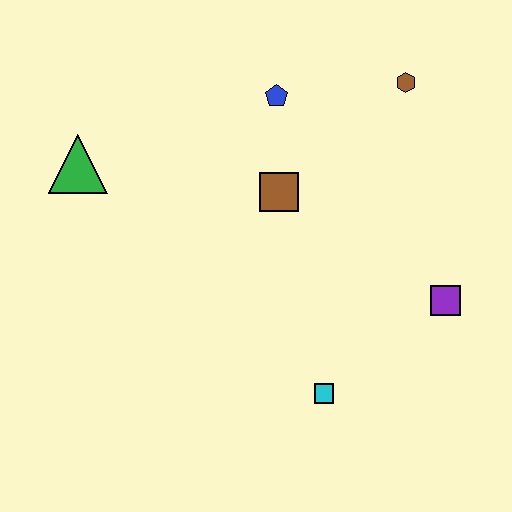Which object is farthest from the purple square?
The green triangle is farthest from the purple square.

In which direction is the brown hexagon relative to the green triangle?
The brown hexagon is to the right of the green triangle.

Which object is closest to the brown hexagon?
The blue pentagon is closest to the brown hexagon.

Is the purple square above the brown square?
No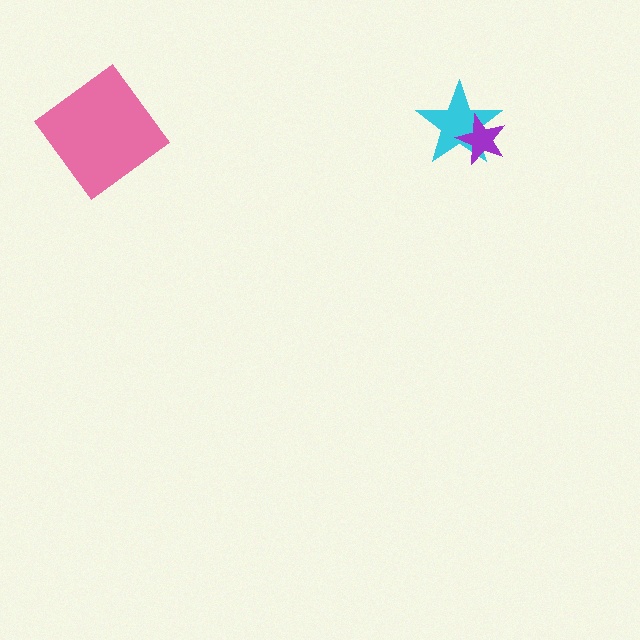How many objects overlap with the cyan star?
1 object overlaps with the cyan star.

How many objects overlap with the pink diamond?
0 objects overlap with the pink diamond.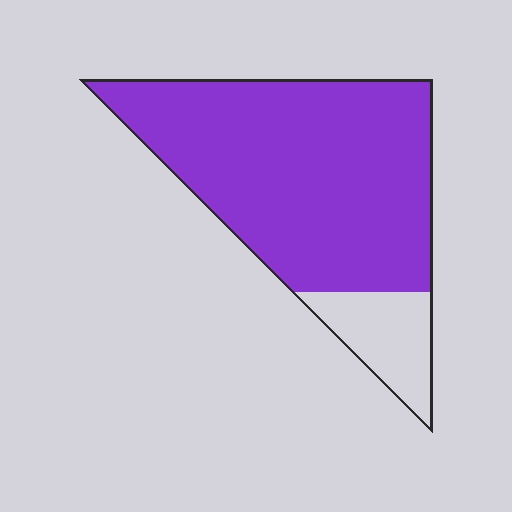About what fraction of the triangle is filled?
About five sixths (5/6).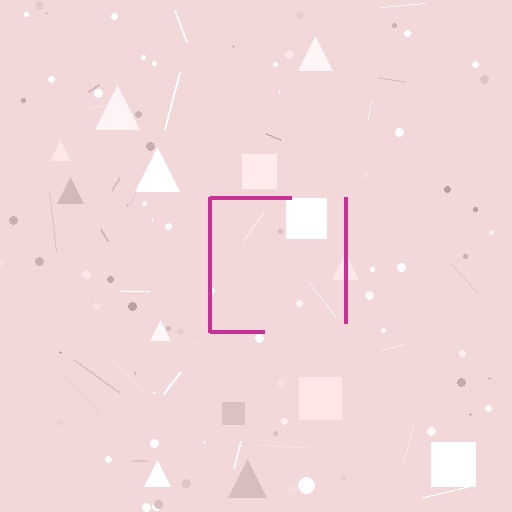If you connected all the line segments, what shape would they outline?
They would outline a square.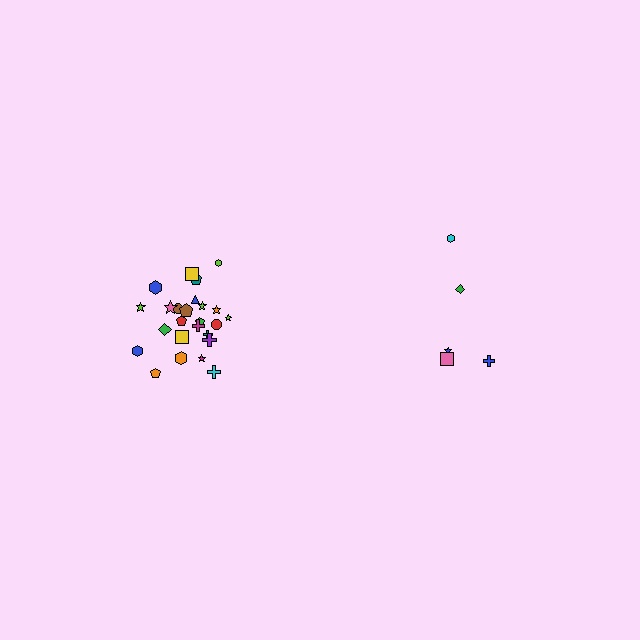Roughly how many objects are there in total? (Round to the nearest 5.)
Roughly 30 objects in total.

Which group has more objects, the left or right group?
The left group.